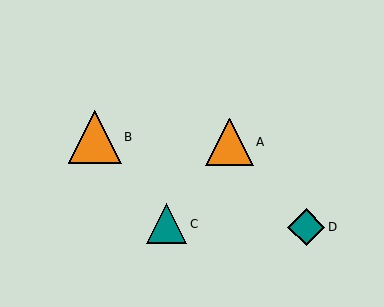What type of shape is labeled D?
Shape D is a teal diamond.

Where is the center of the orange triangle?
The center of the orange triangle is at (95, 137).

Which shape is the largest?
The orange triangle (labeled B) is the largest.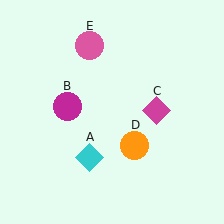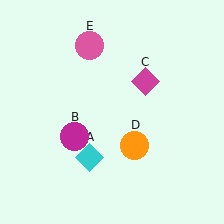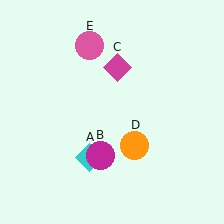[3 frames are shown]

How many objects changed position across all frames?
2 objects changed position: magenta circle (object B), magenta diamond (object C).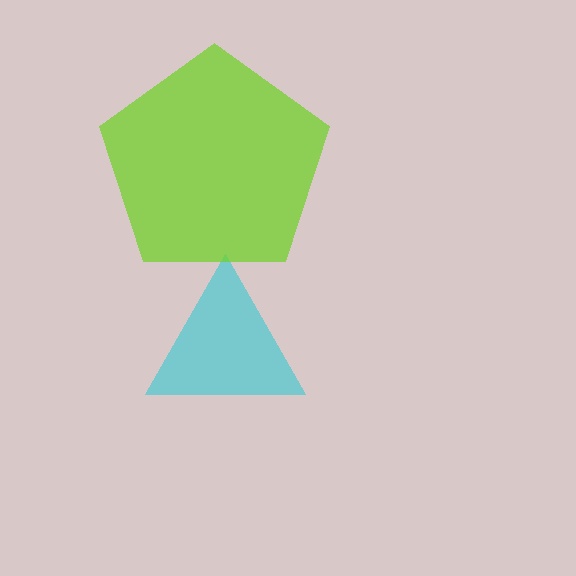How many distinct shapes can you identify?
There are 2 distinct shapes: a cyan triangle, a lime pentagon.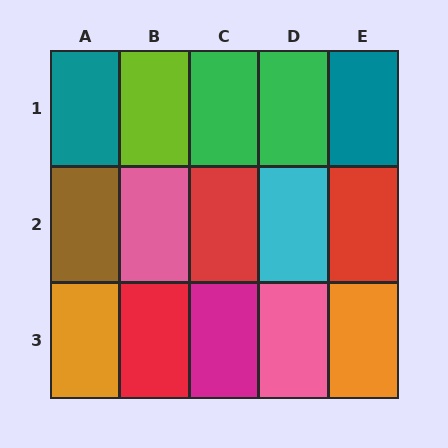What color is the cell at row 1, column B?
Lime.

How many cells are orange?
2 cells are orange.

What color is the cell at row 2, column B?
Pink.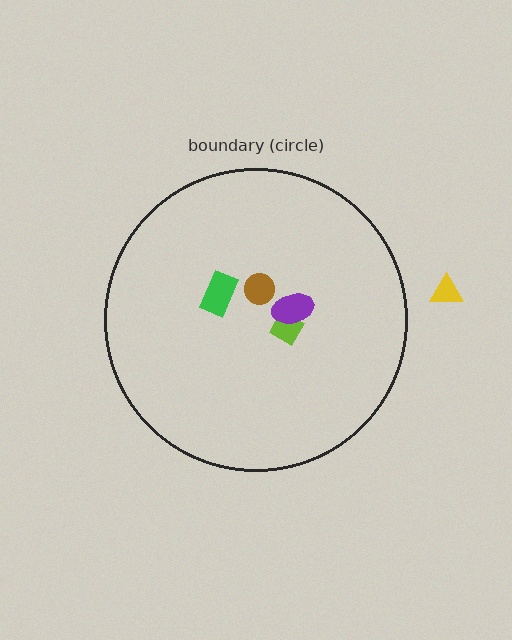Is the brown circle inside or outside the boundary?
Inside.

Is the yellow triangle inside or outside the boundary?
Outside.